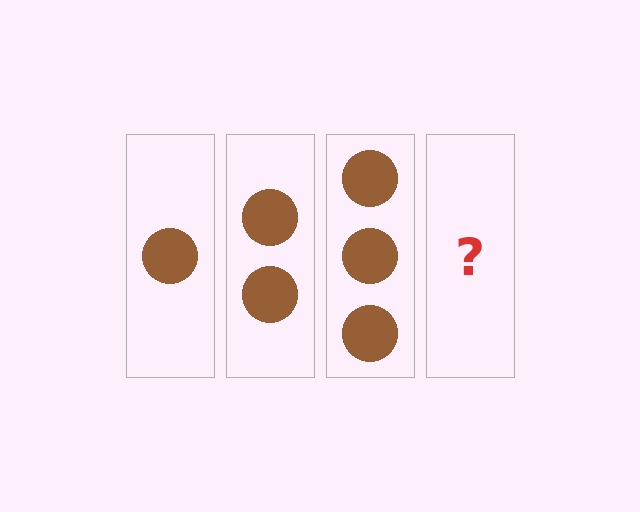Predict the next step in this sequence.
The next step is 4 circles.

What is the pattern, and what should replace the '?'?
The pattern is that each step adds one more circle. The '?' should be 4 circles.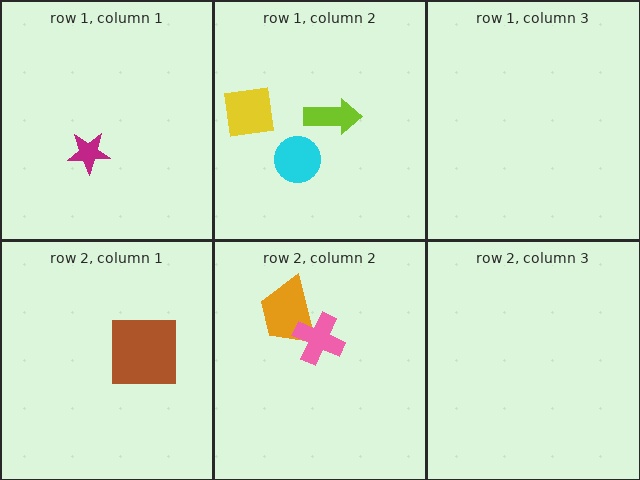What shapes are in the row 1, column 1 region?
The magenta star.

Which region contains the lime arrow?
The row 1, column 2 region.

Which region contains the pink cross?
The row 2, column 2 region.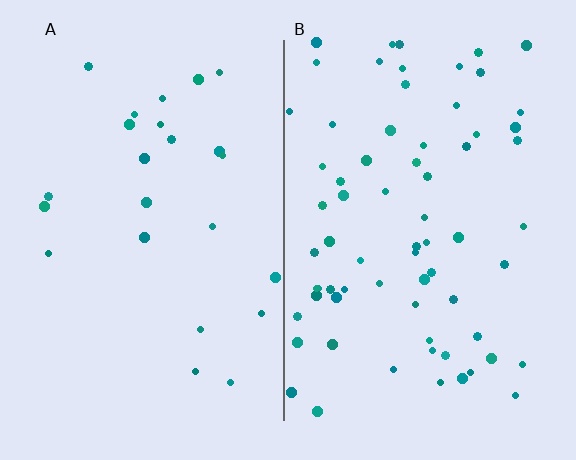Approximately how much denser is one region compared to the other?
Approximately 2.9× — region B over region A.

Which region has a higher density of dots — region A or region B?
B (the right).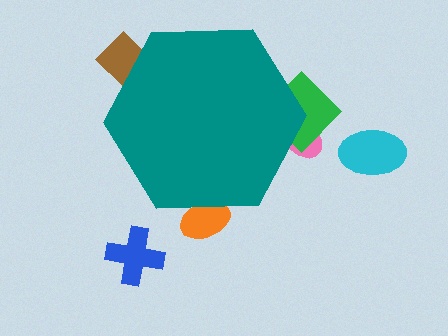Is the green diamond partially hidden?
Yes, the green diamond is partially hidden behind the teal hexagon.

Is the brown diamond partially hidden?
Yes, the brown diamond is partially hidden behind the teal hexagon.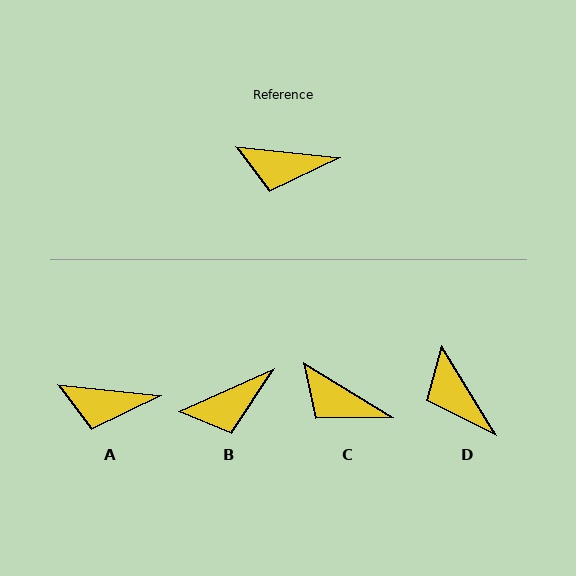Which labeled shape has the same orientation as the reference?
A.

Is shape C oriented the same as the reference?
No, it is off by about 25 degrees.